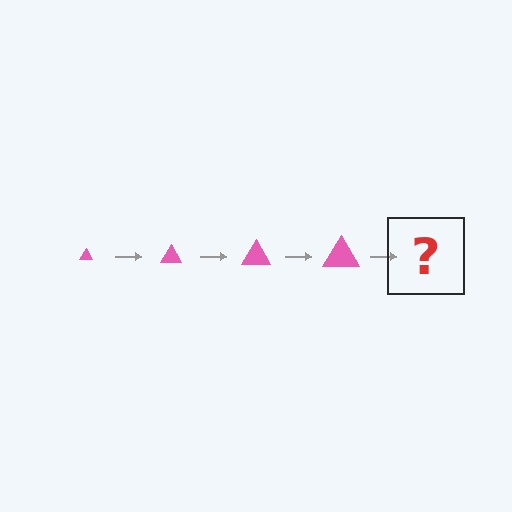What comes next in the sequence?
The next element should be a pink triangle, larger than the previous one.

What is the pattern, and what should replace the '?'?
The pattern is that the triangle gets progressively larger each step. The '?' should be a pink triangle, larger than the previous one.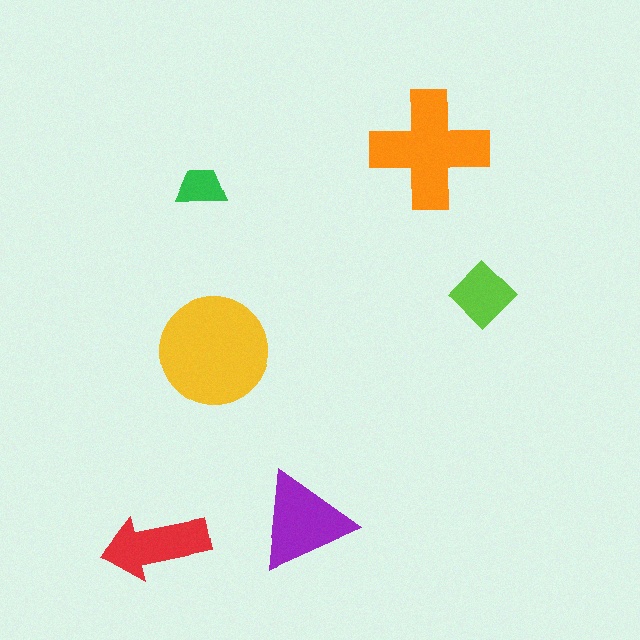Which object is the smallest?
The green trapezoid.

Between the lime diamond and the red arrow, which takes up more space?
The red arrow.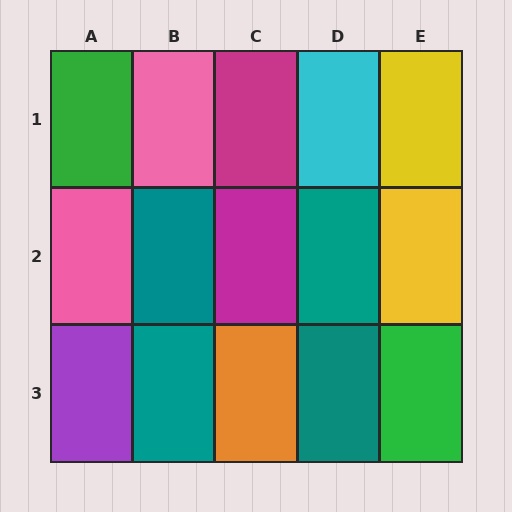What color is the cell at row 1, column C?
Magenta.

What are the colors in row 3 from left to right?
Purple, teal, orange, teal, green.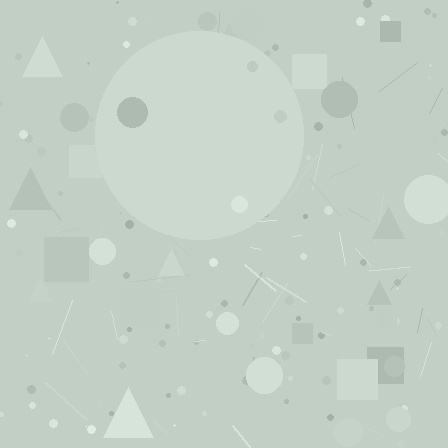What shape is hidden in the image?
A circle is hidden in the image.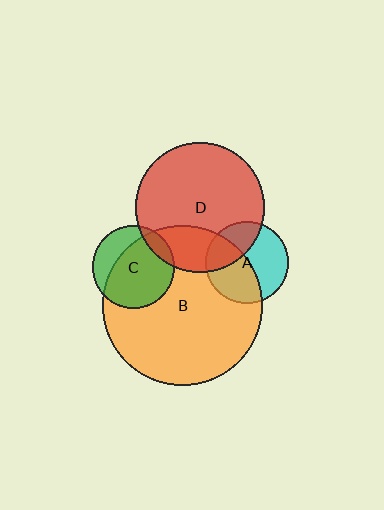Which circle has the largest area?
Circle B (orange).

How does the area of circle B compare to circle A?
Approximately 3.7 times.